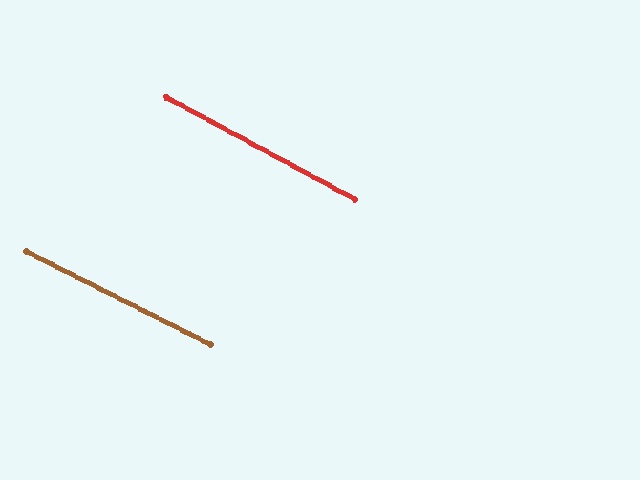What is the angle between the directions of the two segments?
Approximately 2 degrees.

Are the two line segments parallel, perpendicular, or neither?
Parallel — their directions differ by only 1.6°.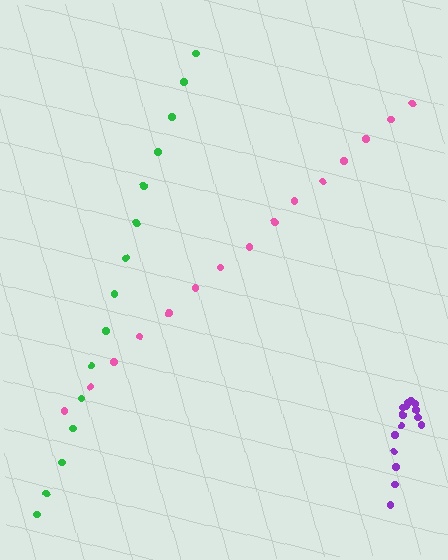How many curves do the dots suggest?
There are 3 distinct paths.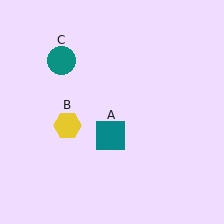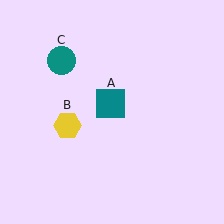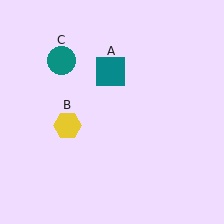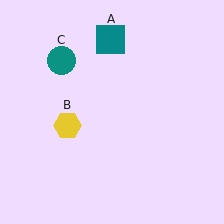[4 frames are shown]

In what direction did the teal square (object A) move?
The teal square (object A) moved up.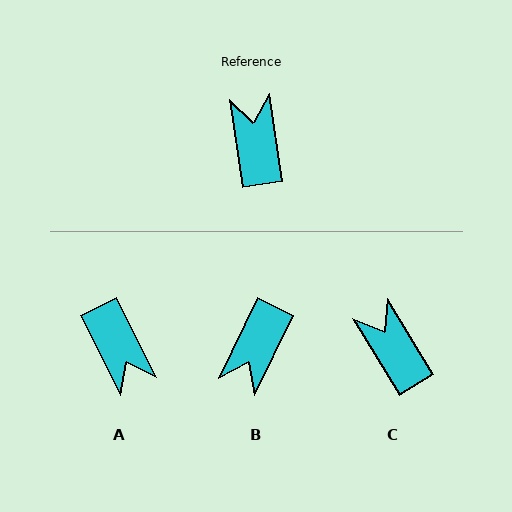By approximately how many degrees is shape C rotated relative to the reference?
Approximately 23 degrees counter-clockwise.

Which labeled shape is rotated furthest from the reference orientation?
A, about 162 degrees away.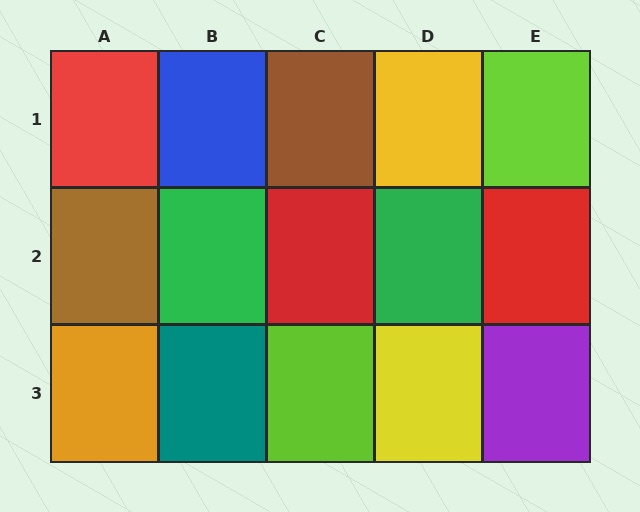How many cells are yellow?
2 cells are yellow.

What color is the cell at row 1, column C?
Brown.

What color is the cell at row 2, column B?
Green.